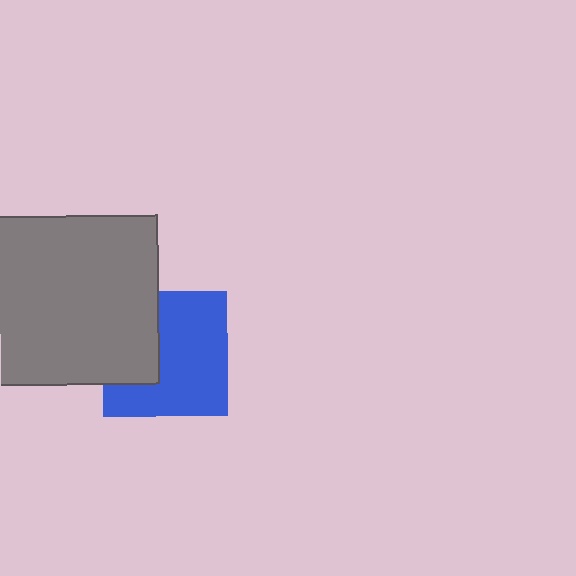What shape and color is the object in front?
The object in front is a gray square.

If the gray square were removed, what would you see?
You would see the complete blue square.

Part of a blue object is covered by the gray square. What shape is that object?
It is a square.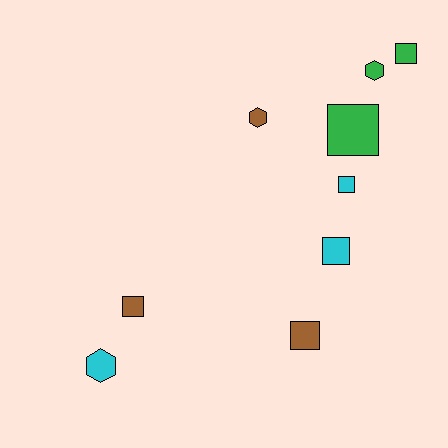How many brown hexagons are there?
There is 1 brown hexagon.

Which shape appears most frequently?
Square, with 6 objects.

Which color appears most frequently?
Brown, with 3 objects.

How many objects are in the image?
There are 9 objects.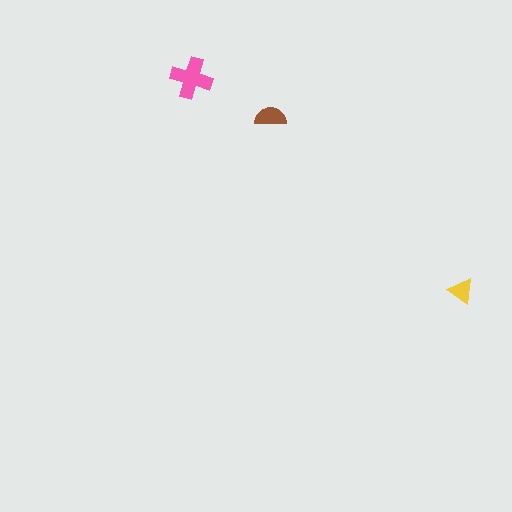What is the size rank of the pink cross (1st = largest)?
1st.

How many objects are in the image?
There are 3 objects in the image.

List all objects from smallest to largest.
The yellow triangle, the brown semicircle, the pink cross.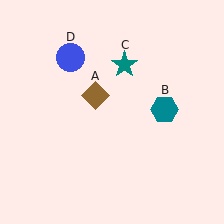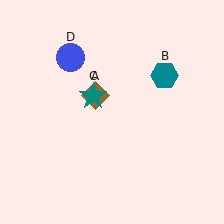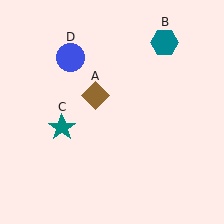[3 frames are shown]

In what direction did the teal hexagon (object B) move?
The teal hexagon (object B) moved up.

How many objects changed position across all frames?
2 objects changed position: teal hexagon (object B), teal star (object C).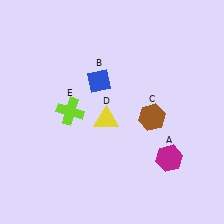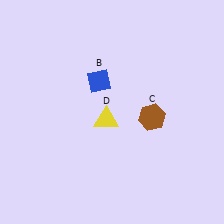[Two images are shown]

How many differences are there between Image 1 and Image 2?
There are 2 differences between the two images.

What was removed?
The lime cross (E), the magenta hexagon (A) were removed in Image 2.